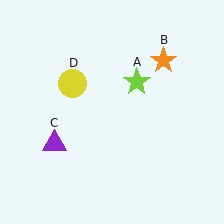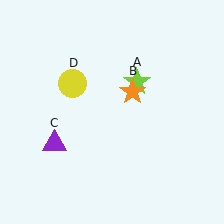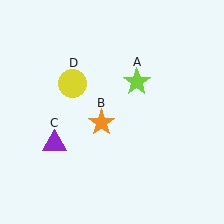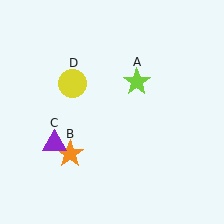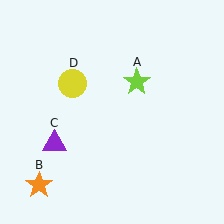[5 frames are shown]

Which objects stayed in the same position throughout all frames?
Lime star (object A) and purple triangle (object C) and yellow circle (object D) remained stationary.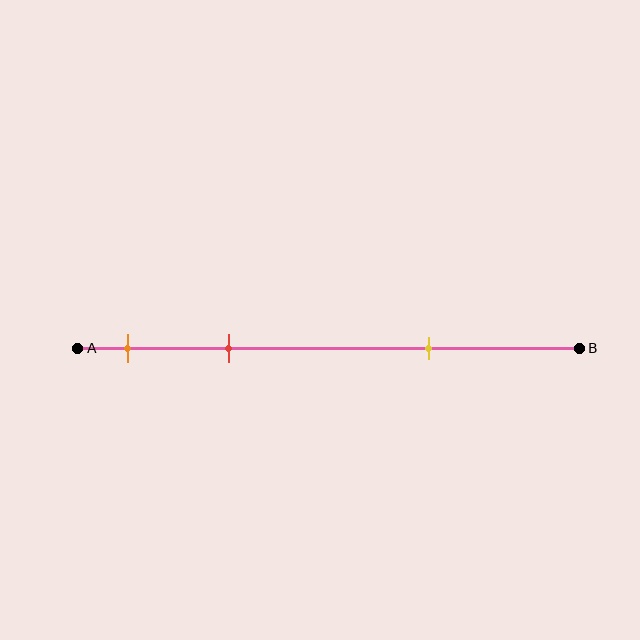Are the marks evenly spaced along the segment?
No, the marks are not evenly spaced.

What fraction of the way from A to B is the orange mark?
The orange mark is approximately 10% (0.1) of the way from A to B.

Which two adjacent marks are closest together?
The orange and red marks are the closest adjacent pair.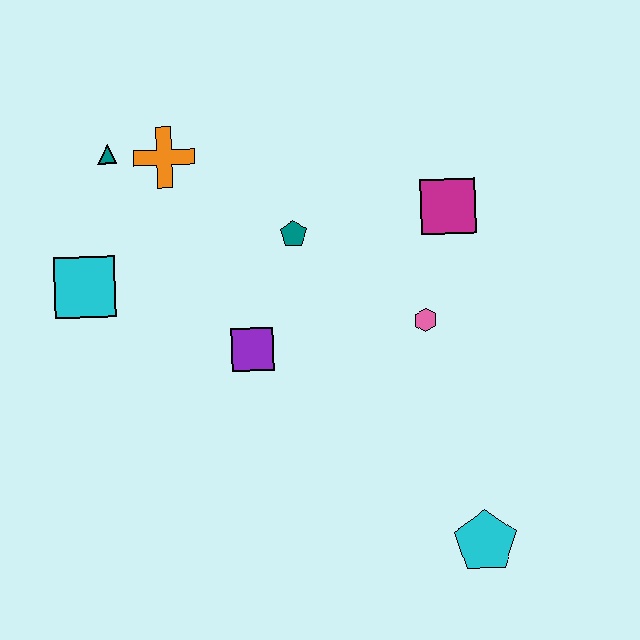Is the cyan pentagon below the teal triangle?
Yes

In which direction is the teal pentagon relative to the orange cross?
The teal pentagon is to the right of the orange cross.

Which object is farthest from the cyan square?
The cyan pentagon is farthest from the cyan square.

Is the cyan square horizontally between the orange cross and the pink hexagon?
No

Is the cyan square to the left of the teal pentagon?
Yes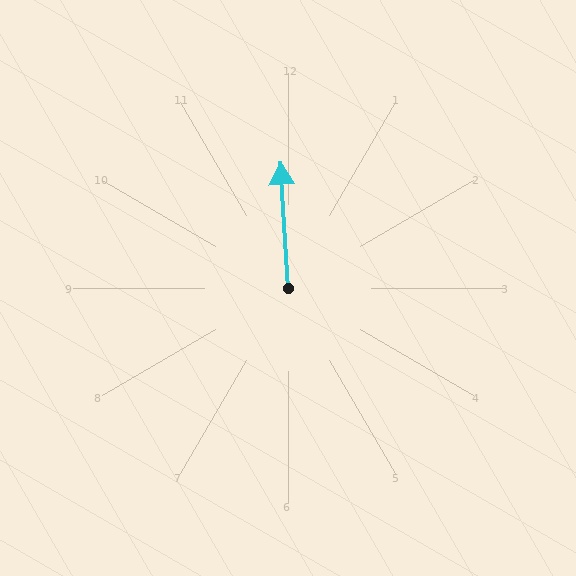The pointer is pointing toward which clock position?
Roughly 12 o'clock.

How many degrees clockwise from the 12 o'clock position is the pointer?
Approximately 356 degrees.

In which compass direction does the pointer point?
North.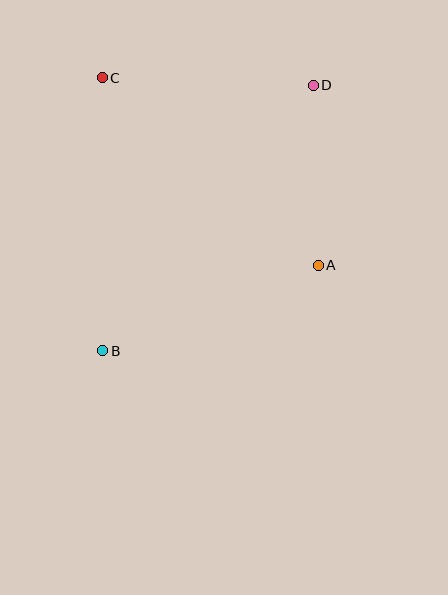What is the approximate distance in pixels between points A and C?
The distance between A and C is approximately 286 pixels.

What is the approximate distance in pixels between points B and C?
The distance between B and C is approximately 273 pixels.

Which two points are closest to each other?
Points A and D are closest to each other.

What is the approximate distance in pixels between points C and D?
The distance between C and D is approximately 211 pixels.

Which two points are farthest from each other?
Points B and D are farthest from each other.